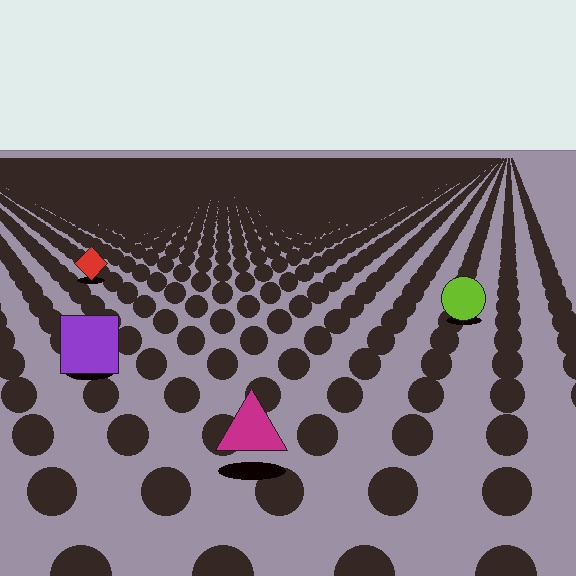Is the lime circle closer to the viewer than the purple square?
No. The purple square is closer — you can tell from the texture gradient: the ground texture is coarser near it.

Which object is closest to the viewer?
The magenta triangle is closest. The texture marks near it are larger and more spread out.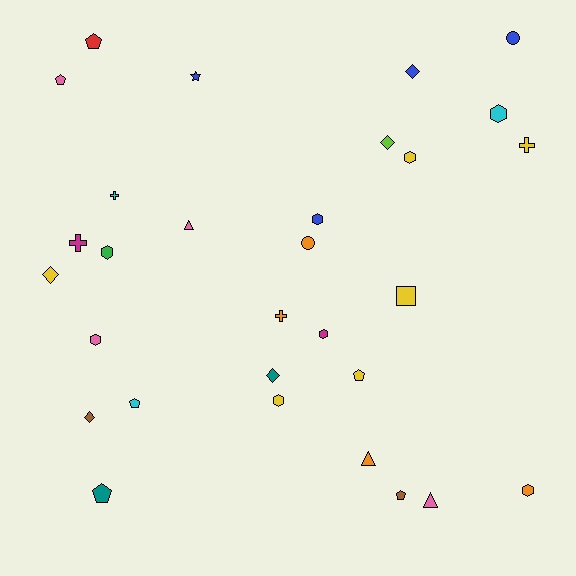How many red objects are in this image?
There is 1 red object.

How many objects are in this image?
There are 30 objects.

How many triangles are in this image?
There are 3 triangles.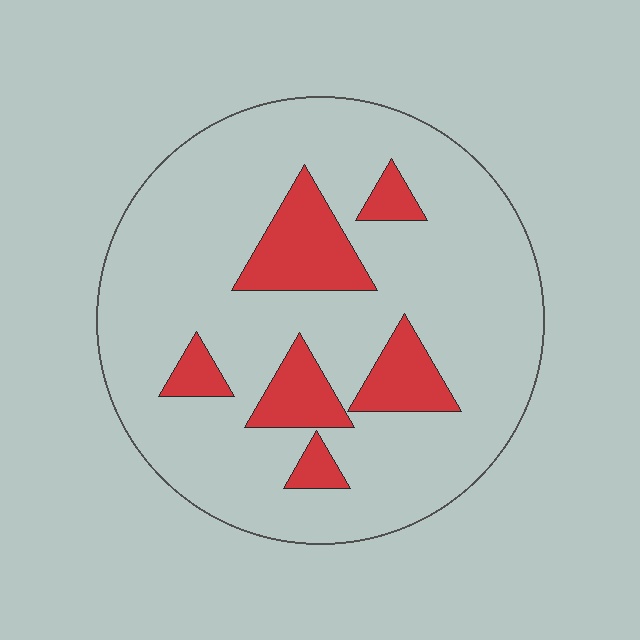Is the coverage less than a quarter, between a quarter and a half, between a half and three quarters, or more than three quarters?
Less than a quarter.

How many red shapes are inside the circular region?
6.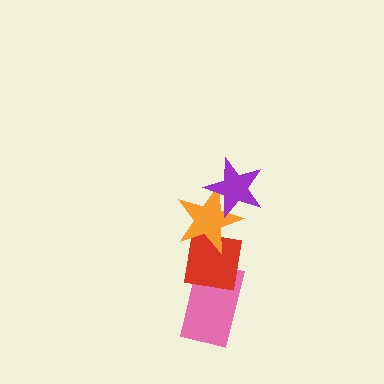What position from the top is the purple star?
The purple star is 1st from the top.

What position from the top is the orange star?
The orange star is 2nd from the top.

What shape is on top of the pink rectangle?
The red square is on top of the pink rectangle.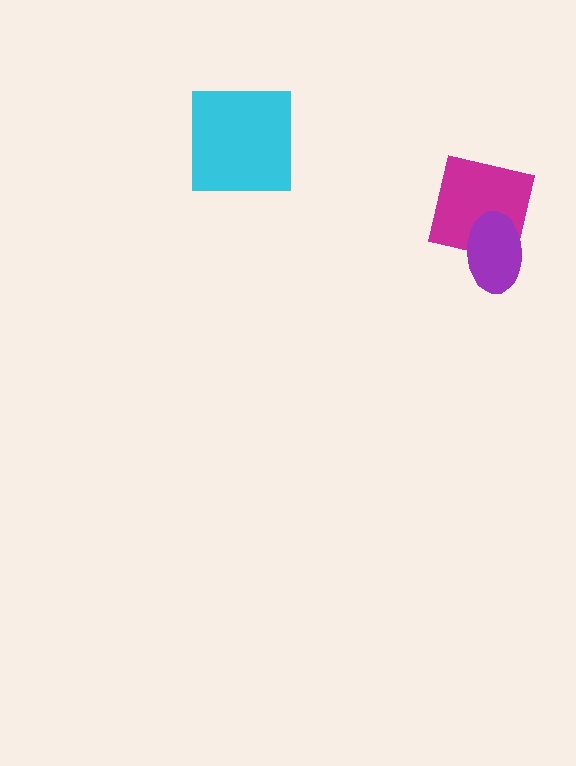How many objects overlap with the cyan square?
0 objects overlap with the cyan square.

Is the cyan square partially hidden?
No, no other shape covers it.